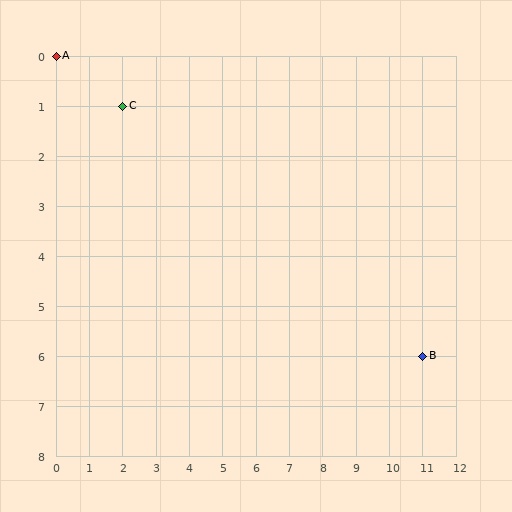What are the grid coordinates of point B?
Point B is at grid coordinates (11, 6).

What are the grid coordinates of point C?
Point C is at grid coordinates (2, 1).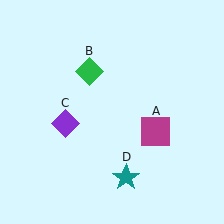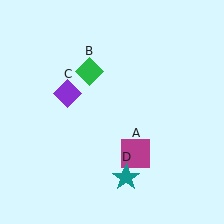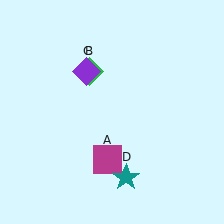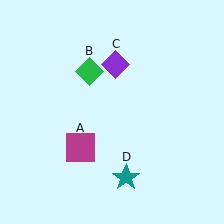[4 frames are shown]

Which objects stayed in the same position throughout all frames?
Green diamond (object B) and teal star (object D) remained stationary.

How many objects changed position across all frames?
2 objects changed position: magenta square (object A), purple diamond (object C).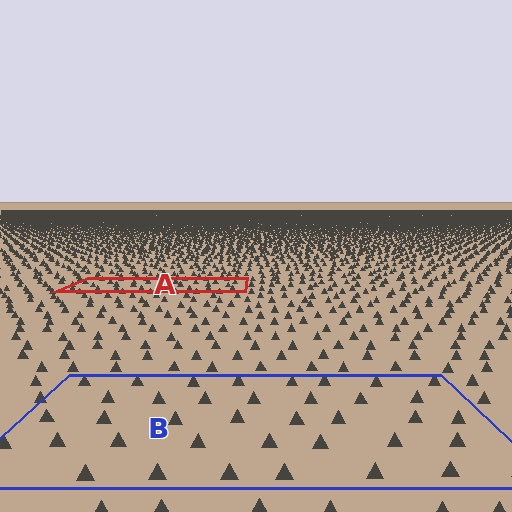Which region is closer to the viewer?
Region B is closer. The texture elements there are larger and more spread out.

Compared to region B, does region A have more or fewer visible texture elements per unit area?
Region A has more texture elements per unit area — they are packed more densely because it is farther away.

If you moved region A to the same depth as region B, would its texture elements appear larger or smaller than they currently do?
They would appear larger. At a closer depth, the same texture elements are projected at a bigger on-screen size.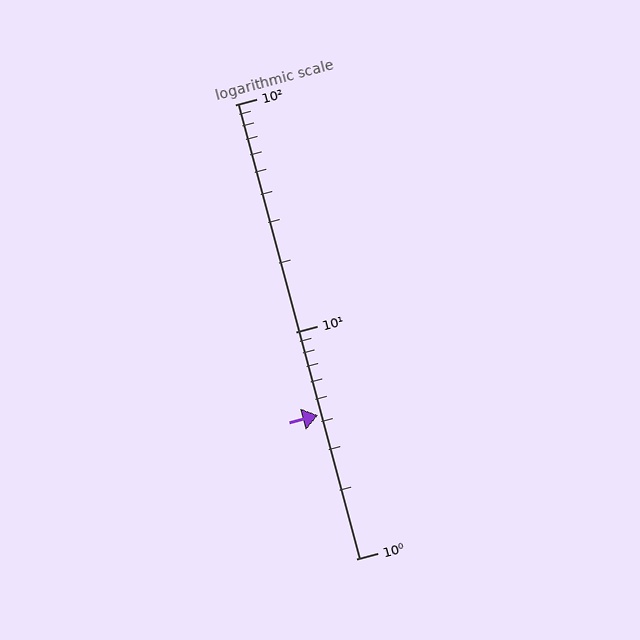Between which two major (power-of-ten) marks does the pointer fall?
The pointer is between 1 and 10.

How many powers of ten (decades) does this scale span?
The scale spans 2 decades, from 1 to 100.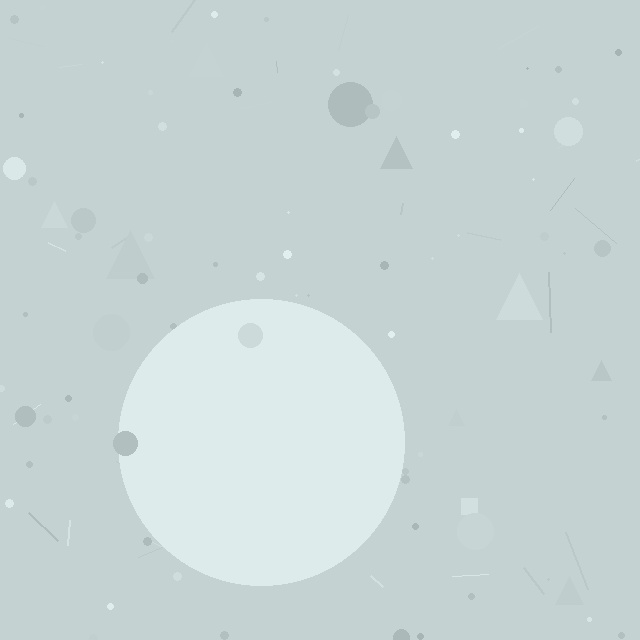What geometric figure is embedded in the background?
A circle is embedded in the background.